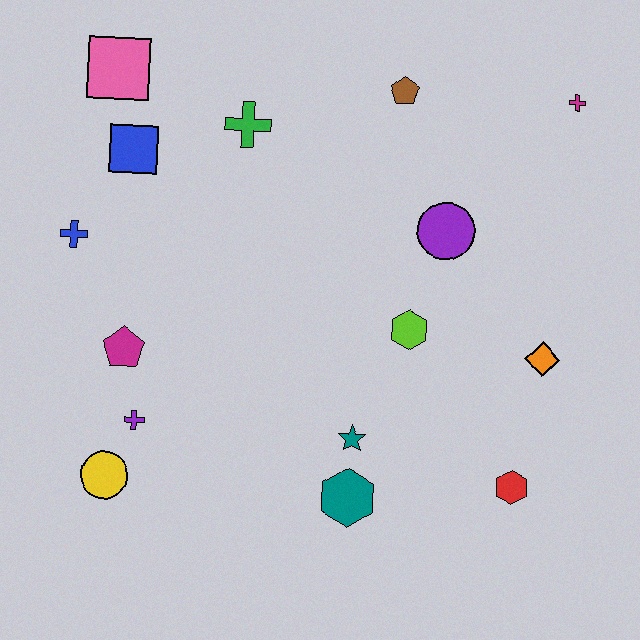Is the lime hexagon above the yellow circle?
Yes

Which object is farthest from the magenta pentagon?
The magenta cross is farthest from the magenta pentagon.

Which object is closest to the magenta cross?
The brown pentagon is closest to the magenta cross.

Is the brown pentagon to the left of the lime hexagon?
Yes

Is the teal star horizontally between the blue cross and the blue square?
No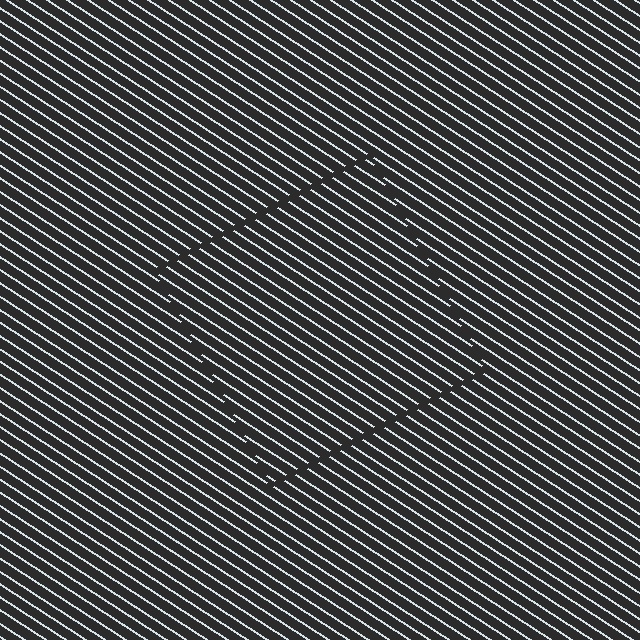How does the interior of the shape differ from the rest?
The interior of the shape contains the same grating, shifted by half a period — the contour is defined by the phase discontinuity where line-ends from the inner and outer gratings abut.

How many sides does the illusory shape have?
4 sides — the line-ends trace a square.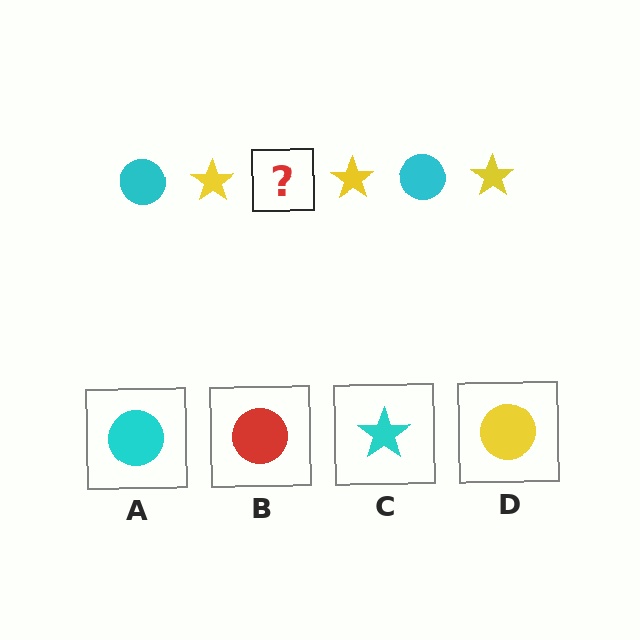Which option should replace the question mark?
Option A.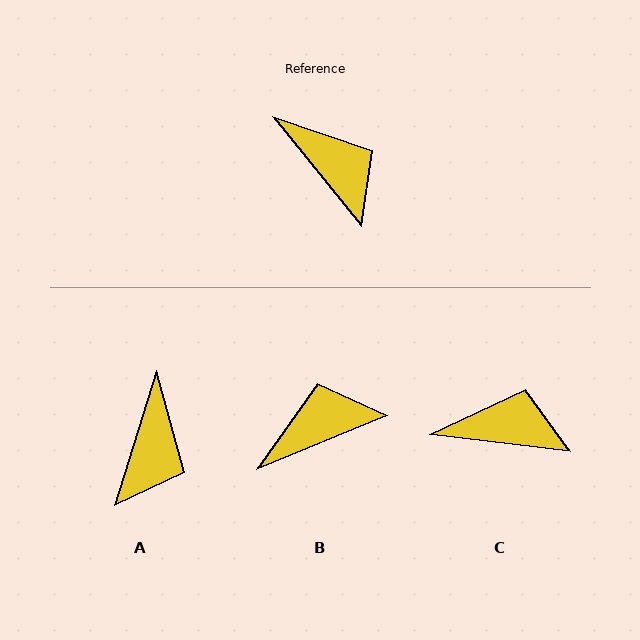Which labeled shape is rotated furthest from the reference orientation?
B, about 73 degrees away.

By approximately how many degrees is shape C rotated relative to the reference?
Approximately 44 degrees counter-clockwise.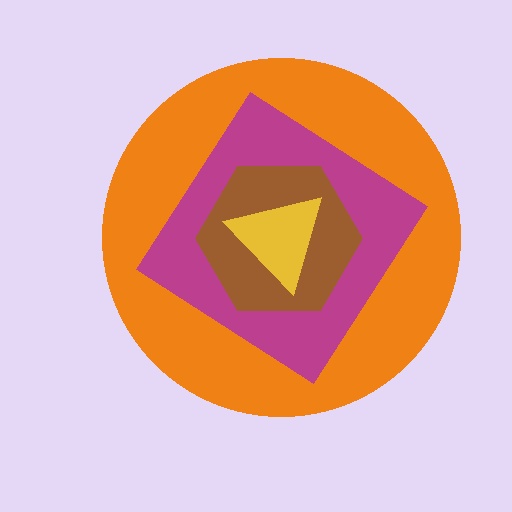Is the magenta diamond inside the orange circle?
Yes.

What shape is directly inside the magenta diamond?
The brown hexagon.